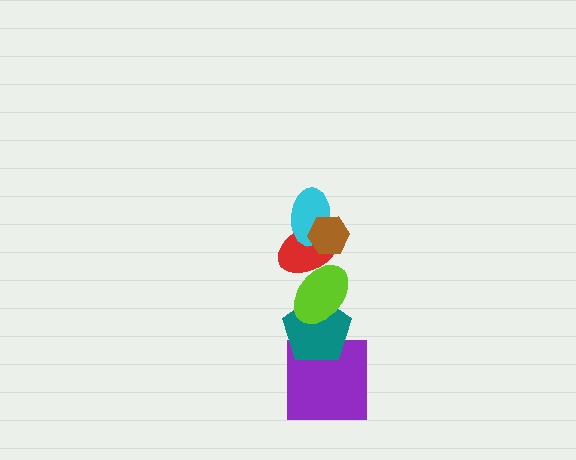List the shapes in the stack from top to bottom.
From top to bottom: the brown hexagon, the cyan ellipse, the red ellipse, the lime ellipse, the teal pentagon, the purple square.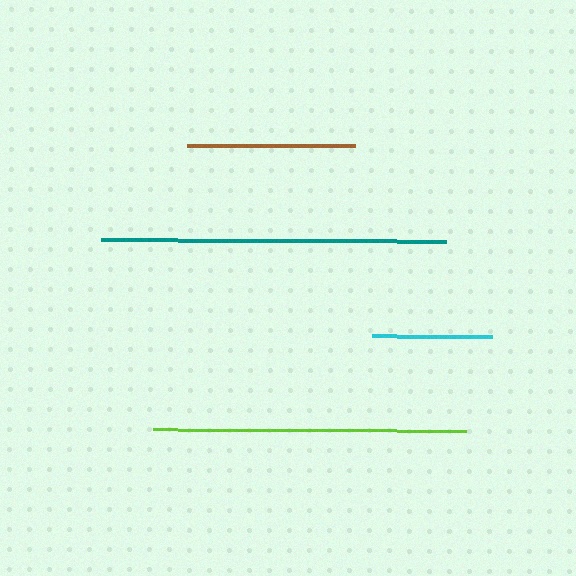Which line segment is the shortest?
The cyan line is the shortest at approximately 120 pixels.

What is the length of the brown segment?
The brown segment is approximately 168 pixels long.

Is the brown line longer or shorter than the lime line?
The lime line is longer than the brown line.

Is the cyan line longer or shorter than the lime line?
The lime line is longer than the cyan line.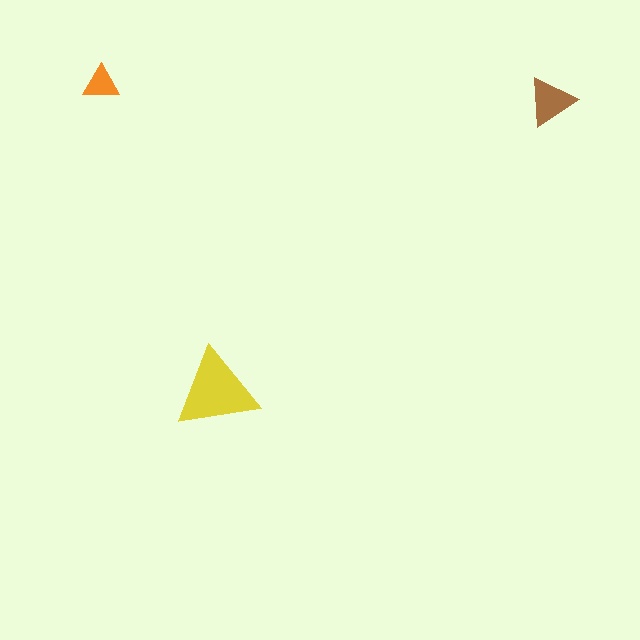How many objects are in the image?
There are 3 objects in the image.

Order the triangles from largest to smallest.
the yellow one, the brown one, the orange one.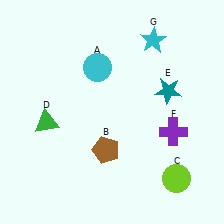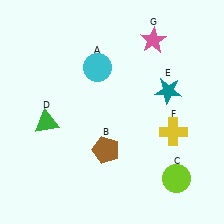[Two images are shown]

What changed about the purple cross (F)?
In Image 1, F is purple. In Image 2, it changed to yellow.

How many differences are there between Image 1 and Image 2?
There are 2 differences between the two images.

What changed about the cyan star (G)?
In Image 1, G is cyan. In Image 2, it changed to pink.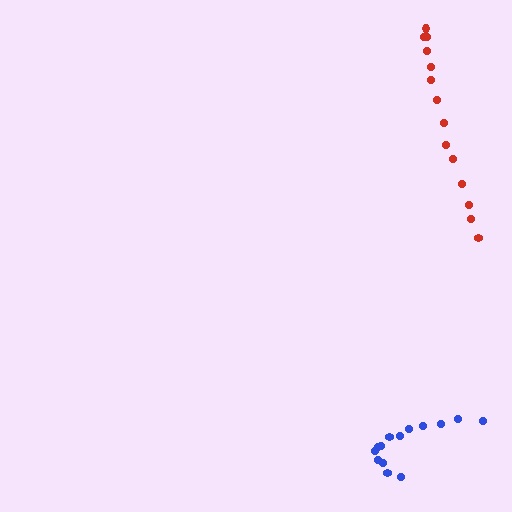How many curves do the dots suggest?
There are 2 distinct paths.